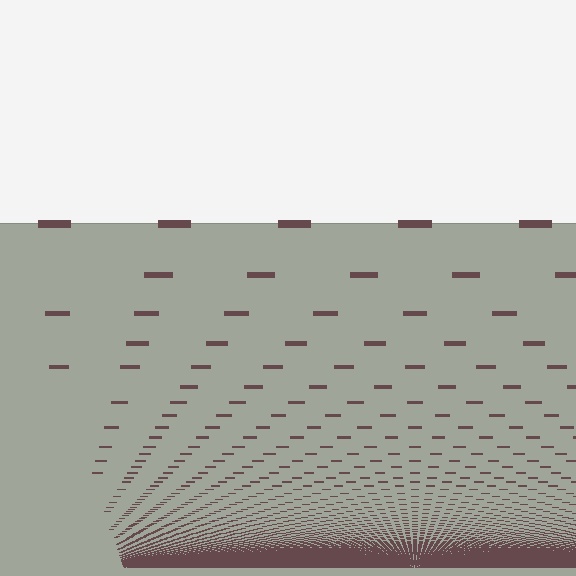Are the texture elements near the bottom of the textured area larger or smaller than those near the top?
Smaller. The gradient is inverted — elements near the bottom are smaller and denser.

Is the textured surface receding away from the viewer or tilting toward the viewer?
The surface appears to tilt toward the viewer. Texture elements get larger and sparser toward the top.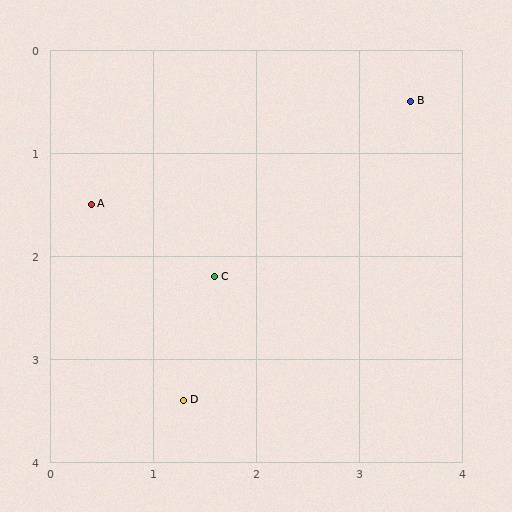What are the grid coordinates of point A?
Point A is at approximately (0.4, 1.5).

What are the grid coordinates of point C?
Point C is at approximately (1.6, 2.2).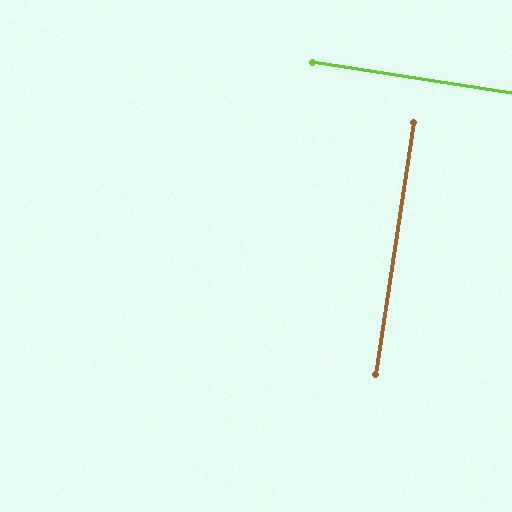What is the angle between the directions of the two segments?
Approximately 90 degrees.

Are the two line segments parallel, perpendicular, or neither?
Perpendicular — they meet at approximately 90°.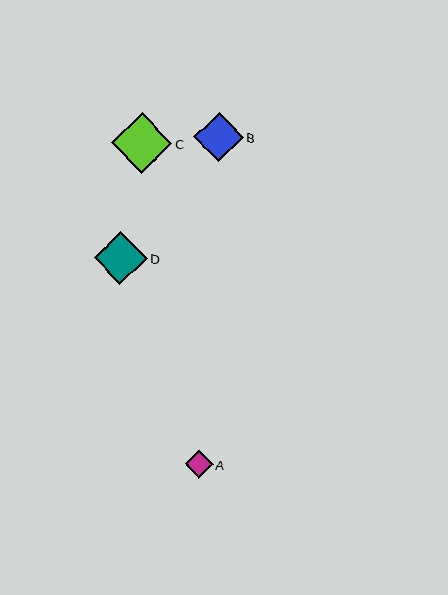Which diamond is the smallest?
Diamond A is the smallest with a size of approximately 28 pixels.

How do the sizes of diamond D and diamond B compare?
Diamond D and diamond B are approximately the same size.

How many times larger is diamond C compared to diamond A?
Diamond C is approximately 2.2 times the size of diamond A.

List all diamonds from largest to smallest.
From largest to smallest: C, D, B, A.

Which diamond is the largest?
Diamond C is the largest with a size of approximately 61 pixels.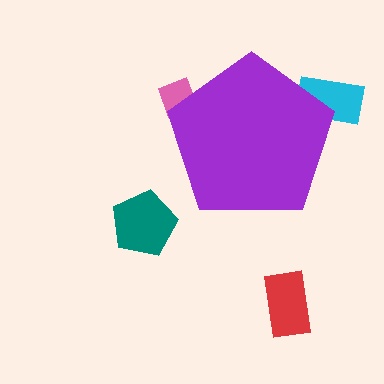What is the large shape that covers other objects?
A purple pentagon.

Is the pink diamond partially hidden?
Yes, the pink diamond is partially hidden behind the purple pentagon.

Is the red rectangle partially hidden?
No, the red rectangle is fully visible.